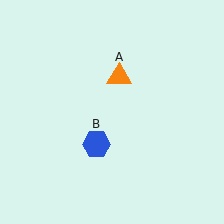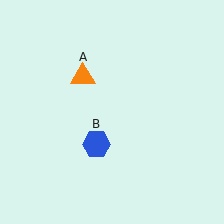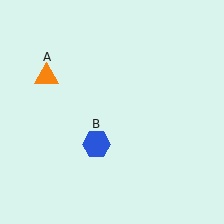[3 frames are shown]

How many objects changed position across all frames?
1 object changed position: orange triangle (object A).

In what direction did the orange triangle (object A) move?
The orange triangle (object A) moved left.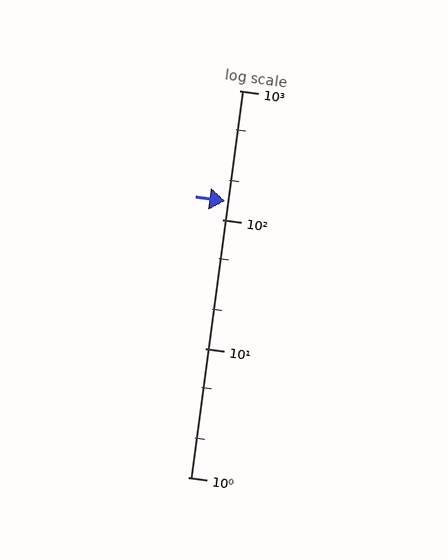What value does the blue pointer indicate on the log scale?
The pointer indicates approximately 140.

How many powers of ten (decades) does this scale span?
The scale spans 3 decades, from 1 to 1000.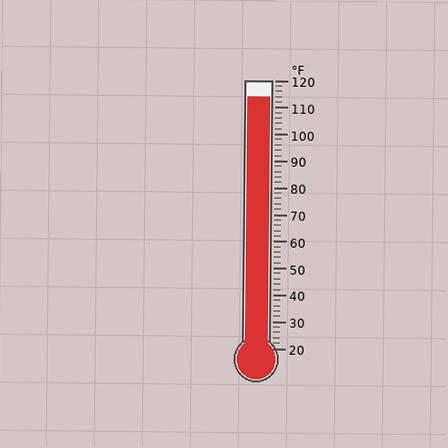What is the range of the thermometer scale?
The thermometer scale ranges from 20°F to 120°F.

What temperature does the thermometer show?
The thermometer shows approximately 114°F.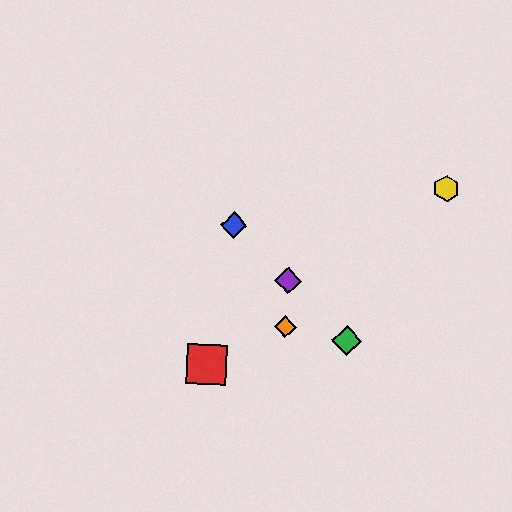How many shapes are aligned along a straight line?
3 shapes (the blue diamond, the green diamond, the purple diamond) are aligned along a straight line.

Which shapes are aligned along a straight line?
The blue diamond, the green diamond, the purple diamond are aligned along a straight line.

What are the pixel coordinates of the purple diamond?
The purple diamond is at (288, 281).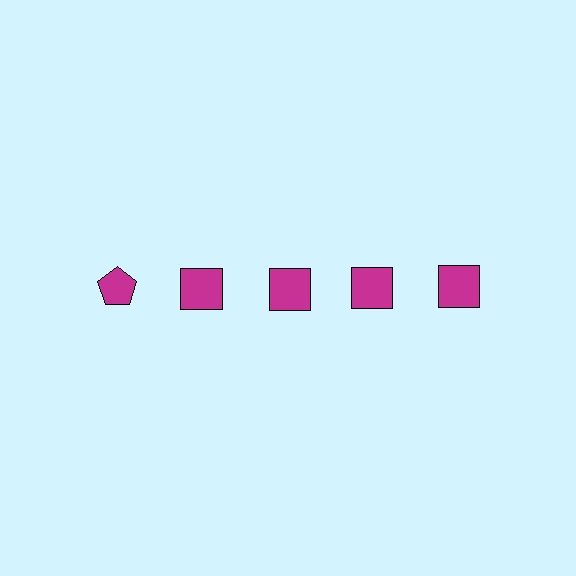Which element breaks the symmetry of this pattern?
The magenta pentagon in the top row, leftmost column breaks the symmetry. All other shapes are magenta squares.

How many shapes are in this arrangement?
There are 5 shapes arranged in a grid pattern.